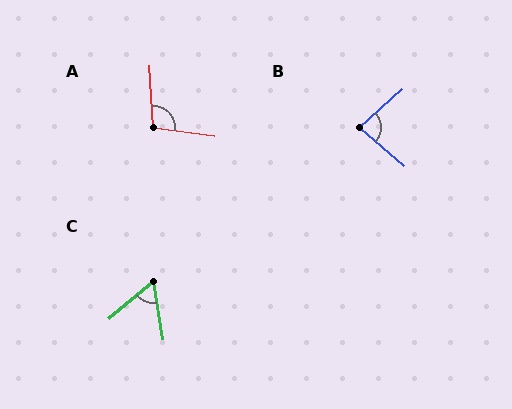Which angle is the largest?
A, at approximately 101 degrees.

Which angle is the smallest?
C, at approximately 60 degrees.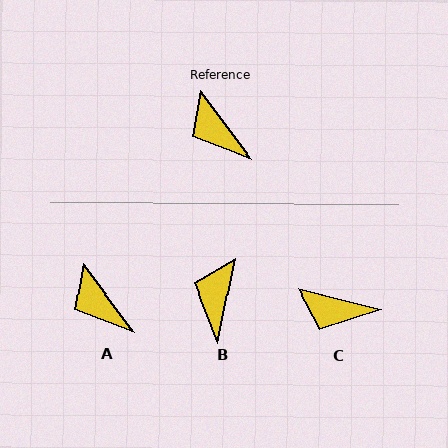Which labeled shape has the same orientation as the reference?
A.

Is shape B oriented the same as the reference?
No, it is off by about 48 degrees.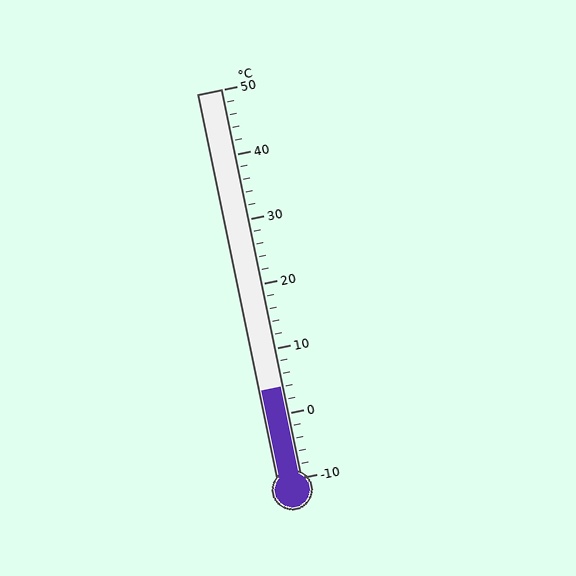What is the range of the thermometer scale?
The thermometer scale ranges from -10°C to 50°C.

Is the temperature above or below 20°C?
The temperature is below 20°C.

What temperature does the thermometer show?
The thermometer shows approximately 4°C.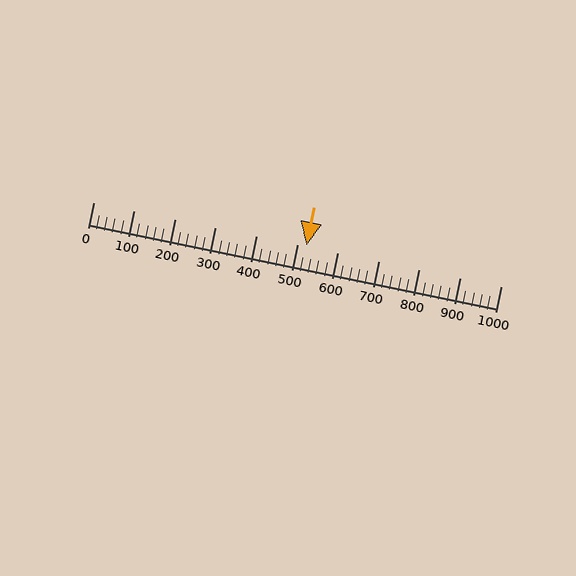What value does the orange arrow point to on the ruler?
The orange arrow points to approximately 524.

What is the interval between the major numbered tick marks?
The major tick marks are spaced 100 units apart.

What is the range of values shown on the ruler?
The ruler shows values from 0 to 1000.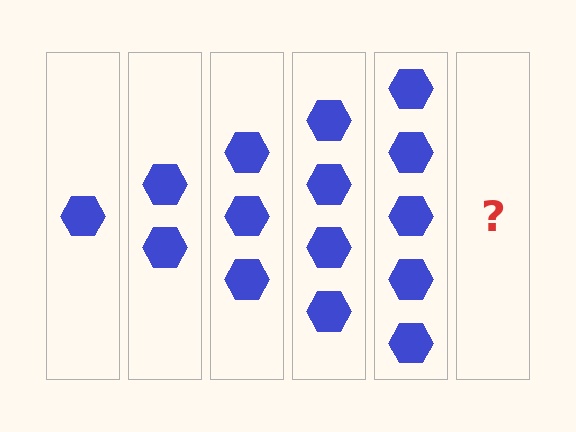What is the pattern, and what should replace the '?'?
The pattern is that each step adds one more hexagon. The '?' should be 6 hexagons.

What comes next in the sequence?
The next element should be 6 hexagons.